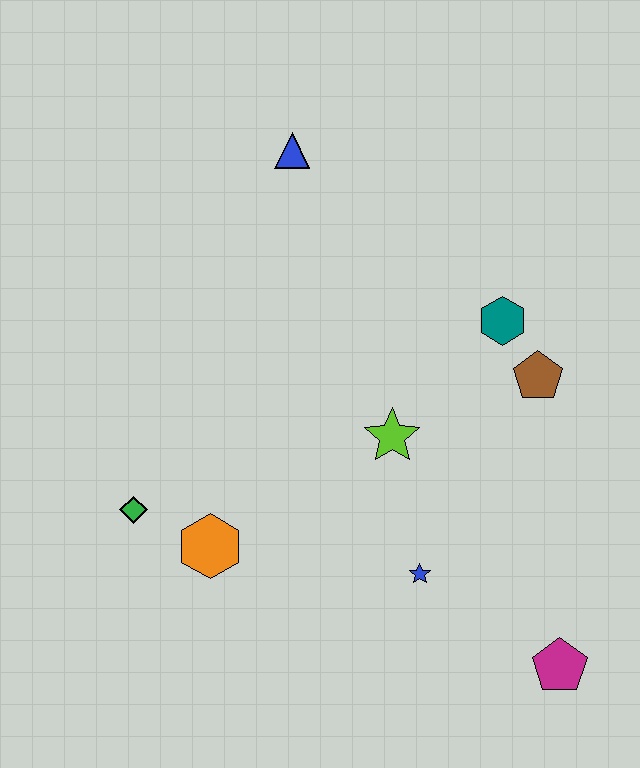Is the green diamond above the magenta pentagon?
Yes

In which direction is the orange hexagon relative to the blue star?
The orange hexagon is to the left of the blue star.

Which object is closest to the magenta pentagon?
The blue star is closest to the magenta pentagon.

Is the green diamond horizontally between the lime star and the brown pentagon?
No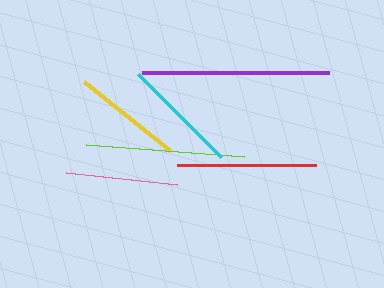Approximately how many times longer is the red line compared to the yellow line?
The red line is approximately 1.3 times the length of the yellow line.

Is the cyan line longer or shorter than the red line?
The red line is longer than the cyan line.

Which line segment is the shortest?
The yellow line is the shortest at approximately 110 pixels.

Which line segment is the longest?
The purple line is the longest at approximately 187 pixels.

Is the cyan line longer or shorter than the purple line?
The purple line is longer than the cyan line.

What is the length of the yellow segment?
The yellow segment is approximately 110 pixels long.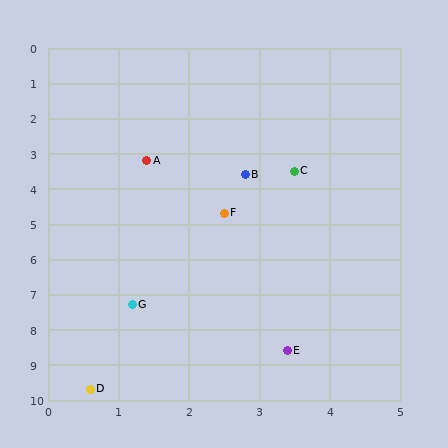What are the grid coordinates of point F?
Point F is at approximately (2.5, 4.7).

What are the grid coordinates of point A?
Point A is at approximately (1.4, 3.2).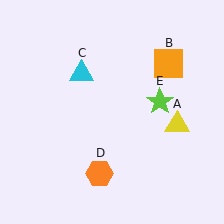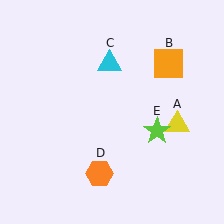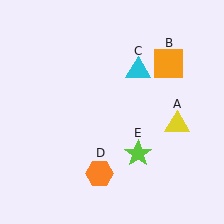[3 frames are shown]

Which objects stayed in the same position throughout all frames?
Yellow triangle (object A) and orange square (object B) and orange hexagon (object D) remained stationary.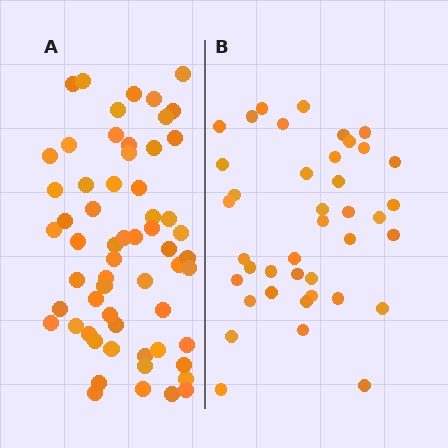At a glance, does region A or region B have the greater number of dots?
Region A (the left region) has more dots.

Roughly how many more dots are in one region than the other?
Region A has approximately 20 more dots than region B.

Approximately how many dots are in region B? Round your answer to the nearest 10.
About 40 dots.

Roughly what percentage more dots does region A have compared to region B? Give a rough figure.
About 50% more.